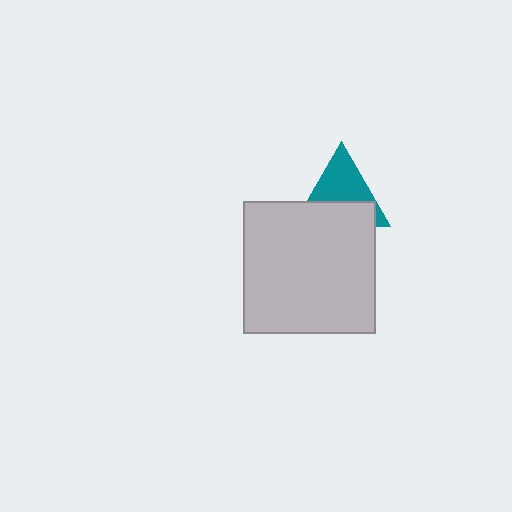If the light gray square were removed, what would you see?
You would see the complete teal triangle.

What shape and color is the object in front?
The object in front is a light gray square.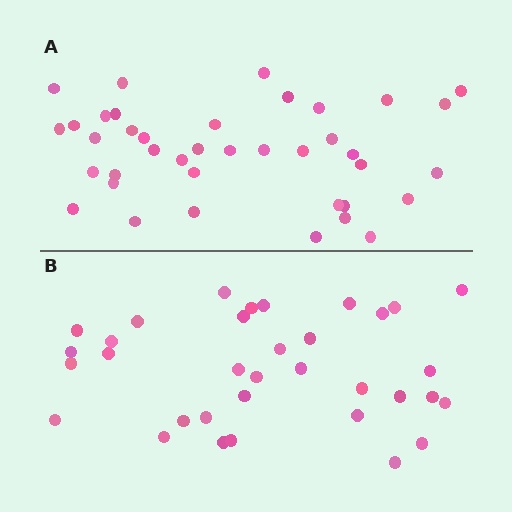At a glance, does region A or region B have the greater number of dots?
Region A (the top region) has more dots.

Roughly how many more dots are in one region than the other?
Region A has about 5 more dots than region B.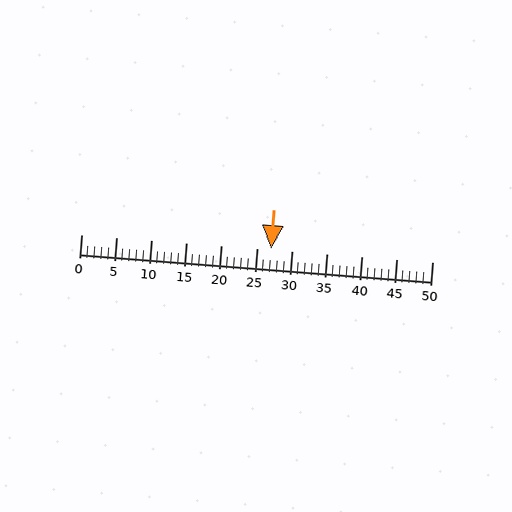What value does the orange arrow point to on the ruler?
The orange arrow points to approximately 27.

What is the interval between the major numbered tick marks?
The major tick marks are spaced 5 units apart.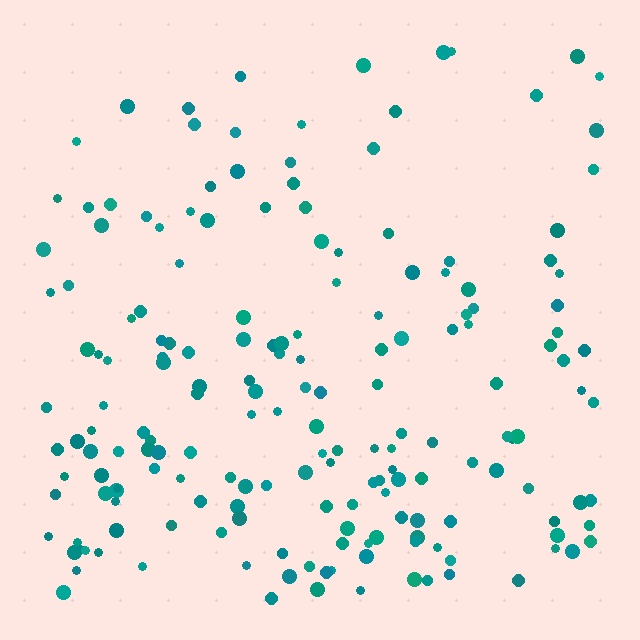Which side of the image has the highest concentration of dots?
The bottom.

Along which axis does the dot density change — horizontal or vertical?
Vertical.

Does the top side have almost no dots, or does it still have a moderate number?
Still a moderate number, just noticeably fewer than the bottom.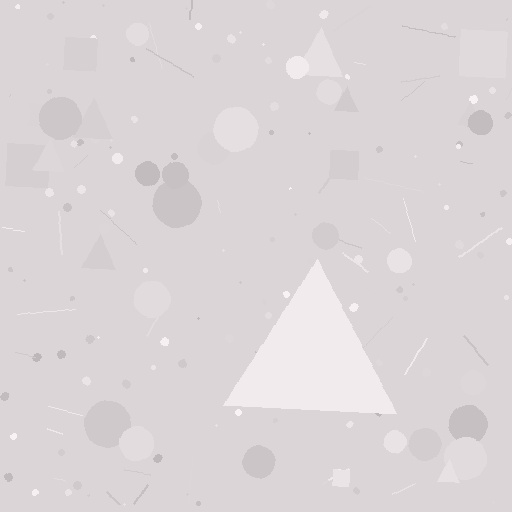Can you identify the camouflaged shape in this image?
The camouflaged shape is a triangle.